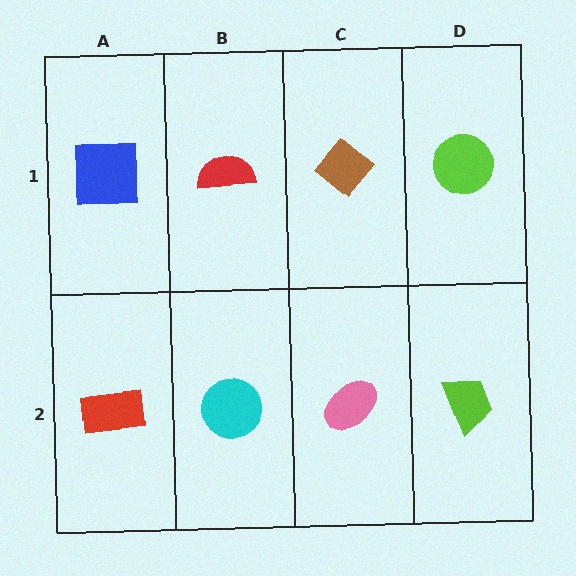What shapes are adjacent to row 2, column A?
A blue square (row 1, column A), a cyan circle (row 2, column B).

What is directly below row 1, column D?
A lime trapezoid.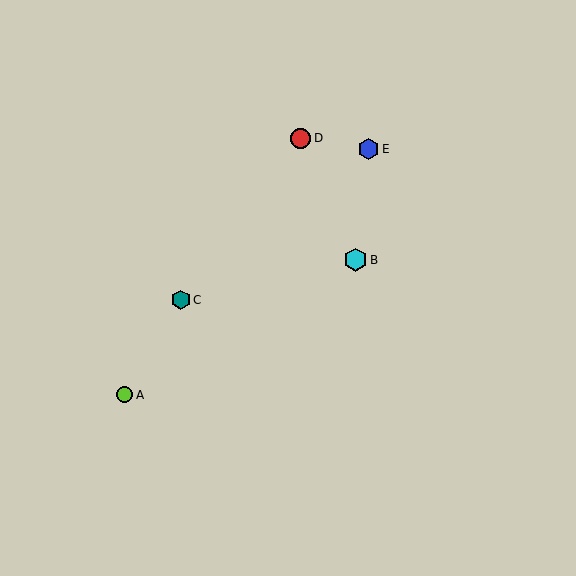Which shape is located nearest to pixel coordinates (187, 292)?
The teal hexagon (labeled C) at (181, 300) is nearest to that location.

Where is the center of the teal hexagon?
The center of the teal hexagon is at (181, 300).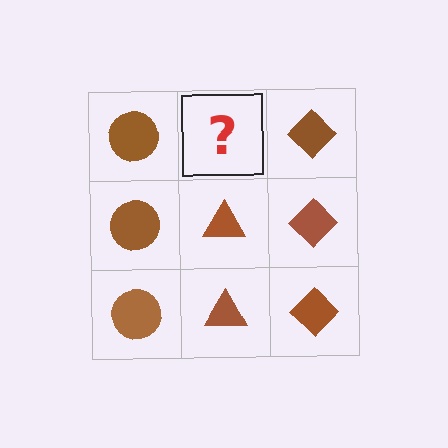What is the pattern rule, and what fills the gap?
The rule is that each column has a consistent shape. The gap should be filled with a brown triangle.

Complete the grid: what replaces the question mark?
The question mark should be replaced with a brown triangle.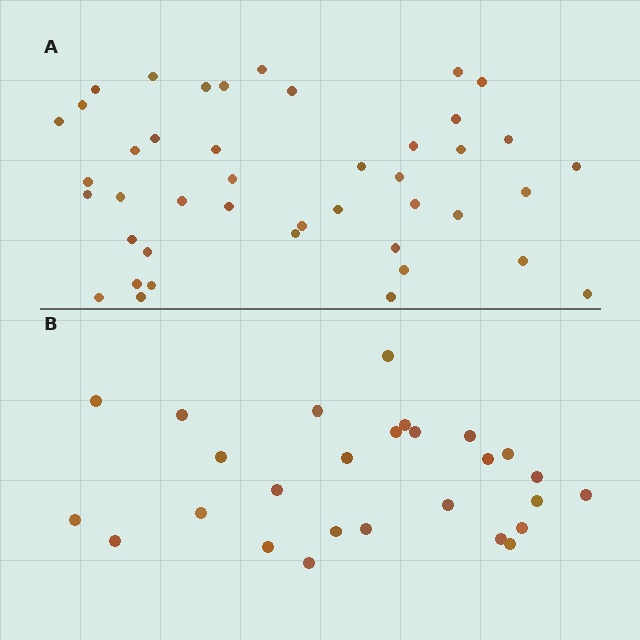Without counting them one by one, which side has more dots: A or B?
Region A (the top region) has more dots.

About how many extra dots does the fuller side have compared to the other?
Region A has approximately 15 more dots than region B.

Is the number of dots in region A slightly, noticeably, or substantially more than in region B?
Region A has substantially more. The ratio is roughly 1.6 to 1.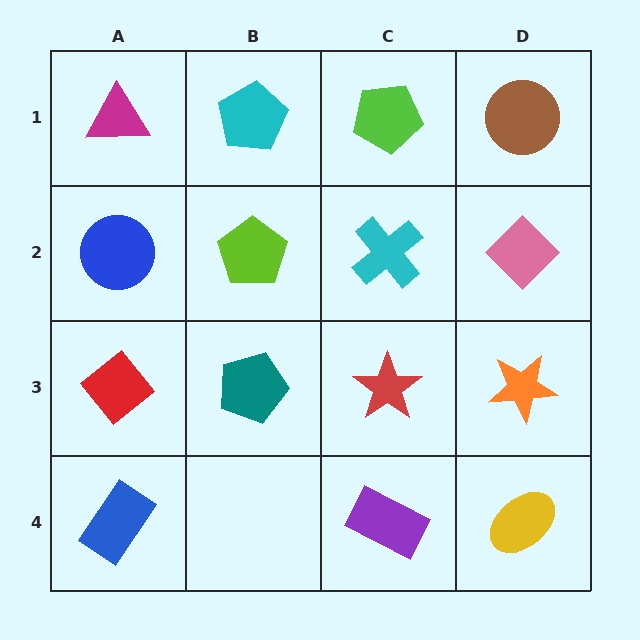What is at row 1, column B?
A cyan pentagon.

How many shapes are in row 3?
4 shapes.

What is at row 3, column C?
A red star.